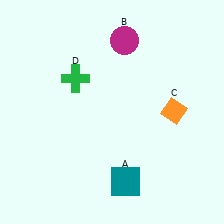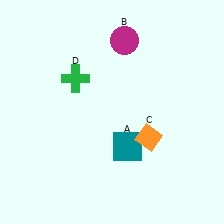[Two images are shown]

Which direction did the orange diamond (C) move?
The orange diamond (C) moved down.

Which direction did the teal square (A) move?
The teal square (A) moved up.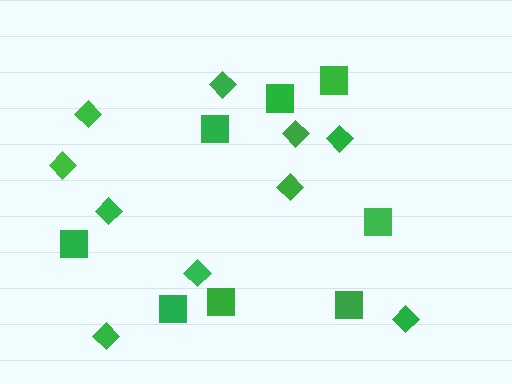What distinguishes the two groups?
There are 2 groups: one group of squares (8) and one group of diamonds (10).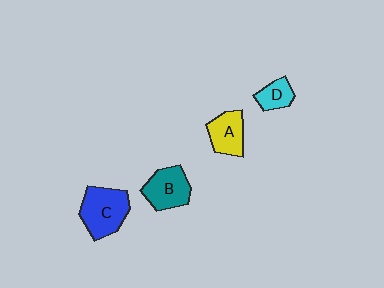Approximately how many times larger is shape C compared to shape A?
Approximately 1.5 times.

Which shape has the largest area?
Shape C (blue).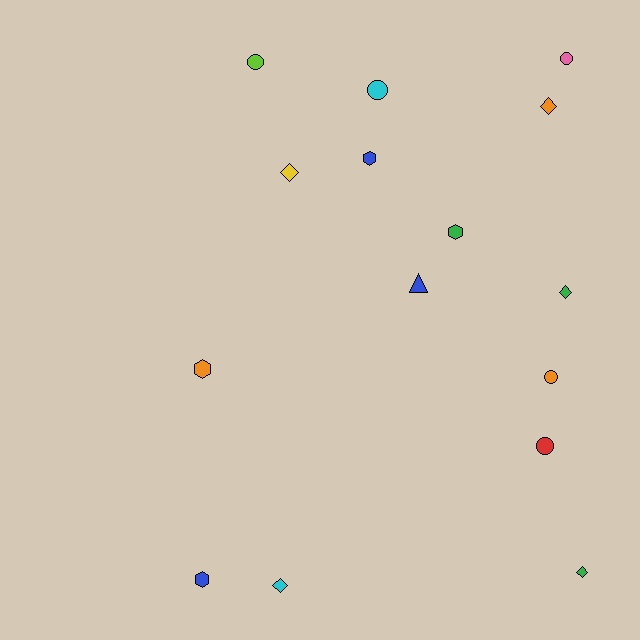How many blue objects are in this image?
There are 3 blue objects.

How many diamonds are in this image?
There are 5 diamonds.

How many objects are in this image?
There are 15 objects.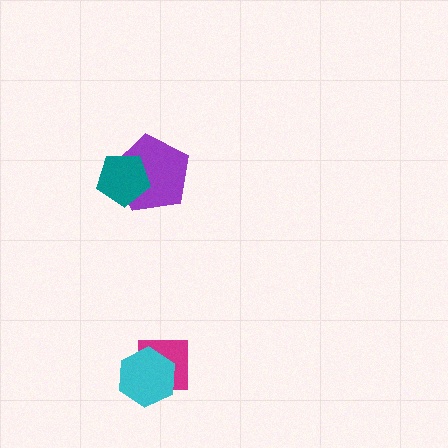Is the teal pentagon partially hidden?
No, no other shape covers it.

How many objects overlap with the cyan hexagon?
1 object overlaps with the cyan hexagon.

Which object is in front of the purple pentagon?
The teal pentagon is in front of the purple pentagon.